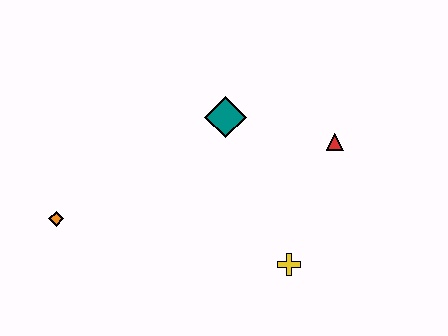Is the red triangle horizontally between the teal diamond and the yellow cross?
No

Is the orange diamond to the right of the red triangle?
No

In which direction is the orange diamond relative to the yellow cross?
The orange diamond is to the left of the yellow cross.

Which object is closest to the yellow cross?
The red triangle is closest to the yellow cross.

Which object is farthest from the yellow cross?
The orange diamond is farthest from the yellow cross.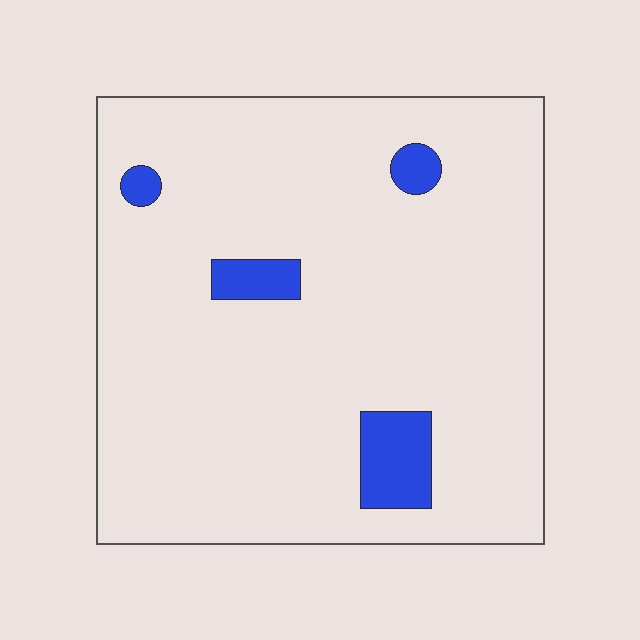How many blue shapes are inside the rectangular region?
4.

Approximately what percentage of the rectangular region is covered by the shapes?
Approximately 5%.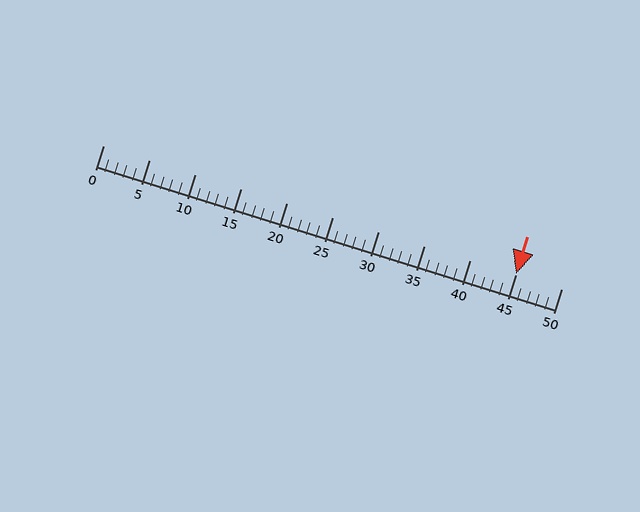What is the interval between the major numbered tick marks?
The major tick marks are spaced 5 units apart.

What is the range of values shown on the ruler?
The ruler shows values from 0 to 50.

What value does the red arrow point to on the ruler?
The red arrow points to approximately 45.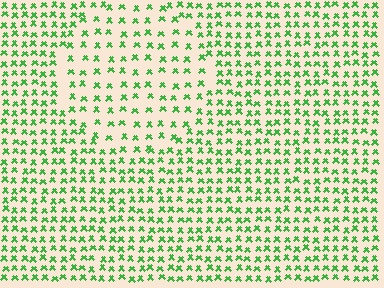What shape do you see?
I see a circle.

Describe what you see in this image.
The image contains small green elements arranged at two different densities. A circle-shaped region is visible where the elements are less densely packed than the surrounding area.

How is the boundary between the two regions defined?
The boundary is defined by a change in element density (approximately 1.8x ratio). All elements are the same color, size, and shape.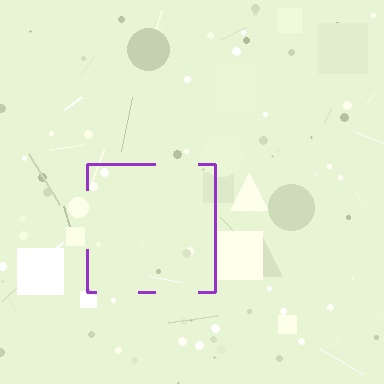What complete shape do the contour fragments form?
The contour fragments form a square.